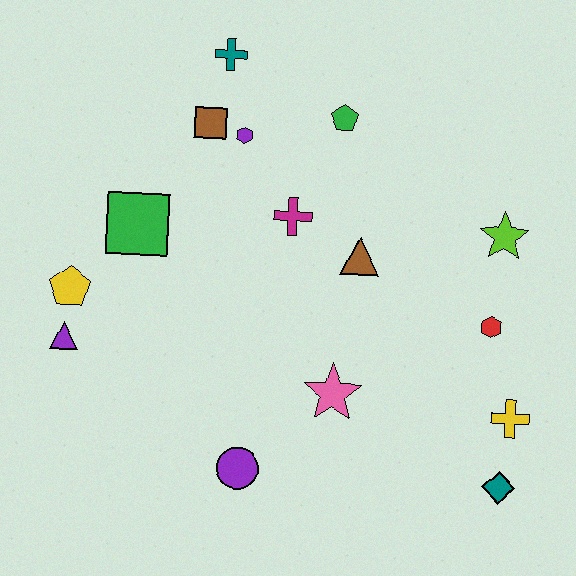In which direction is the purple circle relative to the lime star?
The purple circle is to the left of the lime star.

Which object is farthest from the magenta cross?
The teal diamond is farthest from the magenta cross.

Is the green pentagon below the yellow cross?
No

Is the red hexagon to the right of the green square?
Yes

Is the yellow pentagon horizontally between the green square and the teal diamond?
No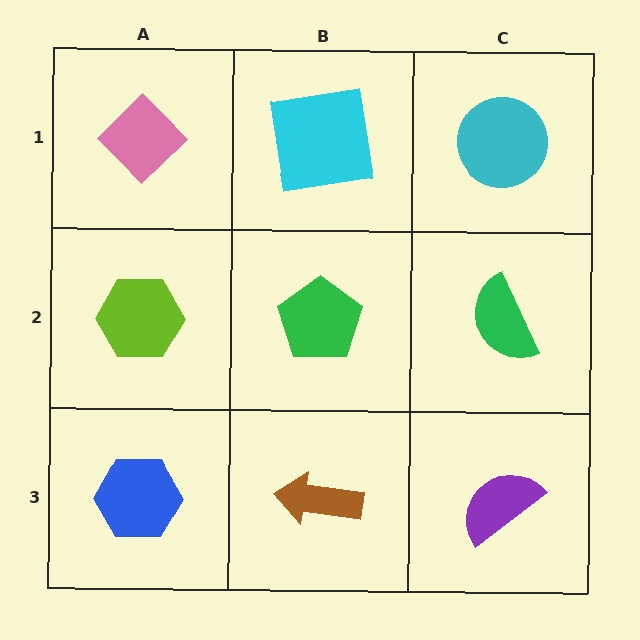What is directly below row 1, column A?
A lime hexagon.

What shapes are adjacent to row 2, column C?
A cyan circle (row 1, column C), a purple semicircle (row 3, column C), a green pentagon (row 2, column B).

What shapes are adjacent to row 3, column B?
A green pentagon (row 2, column B), a blue hexagon (row 3, column A), a purple semicircle (row 3, column C).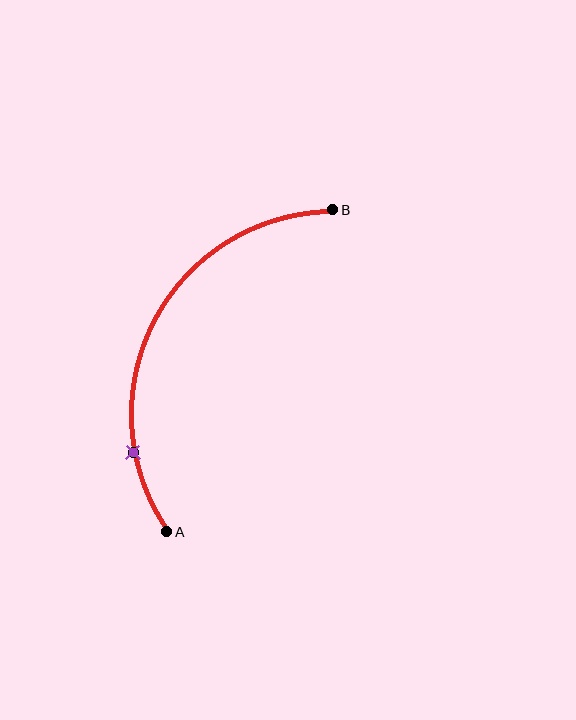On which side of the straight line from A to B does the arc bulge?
The arc bulges to the left of the straight line connecting A and B.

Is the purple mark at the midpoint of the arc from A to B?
No. The purple mark lies on the arc but is closer to endpoint A. The arc midpoint would be at the point on the curve equidistant along the arc from both A and B.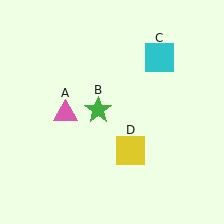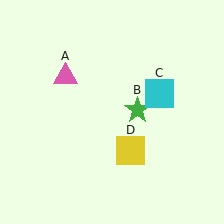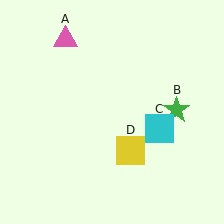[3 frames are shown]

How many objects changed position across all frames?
3 objects changed position: pink triangle (object A), green star (object B), cyan square (object C).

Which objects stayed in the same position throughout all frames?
Yellow square (object D) remained stationary.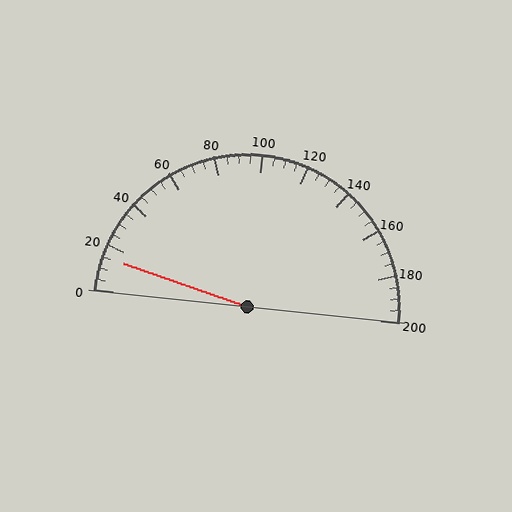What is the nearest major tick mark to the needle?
The nearest major tick mark is 20.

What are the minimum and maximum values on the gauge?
The gauge ranges from 0 to 200.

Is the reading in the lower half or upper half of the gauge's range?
The reading is in the lower half of the range (0 to 200).